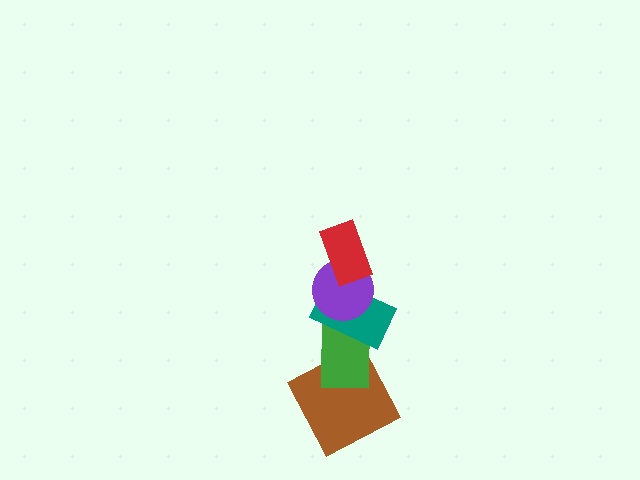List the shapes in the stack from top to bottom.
From top to bottom: the red rectangle, the purple circle, the teal rectangle, the green rectangle, the brown square.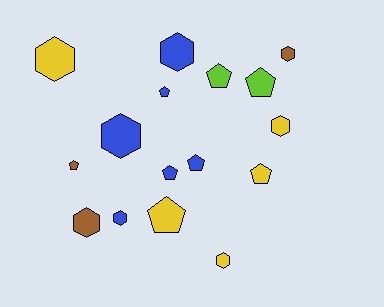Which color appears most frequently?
Blue, with 6 objects.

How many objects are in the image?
There are 16 objects.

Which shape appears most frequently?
Pentagon, with 8 objects.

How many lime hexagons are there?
There are no lime hexagons.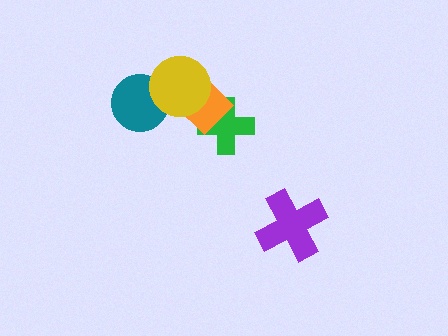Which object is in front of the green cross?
The orange diamond is in front of the green cross.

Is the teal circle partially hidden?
Yes, it is partially covered by another shape.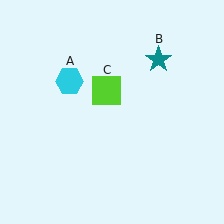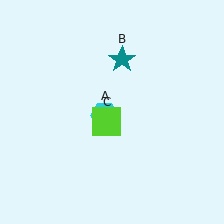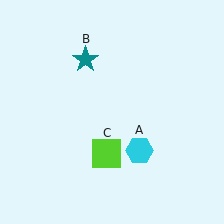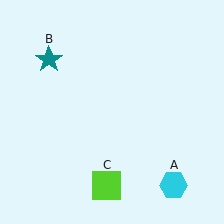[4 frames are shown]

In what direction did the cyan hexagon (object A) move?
The cyan hexagon (object A) moved down and to the right.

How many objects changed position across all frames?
3 objects changed position: cyan hexagon (object A), teal star (object B), lime square (object C).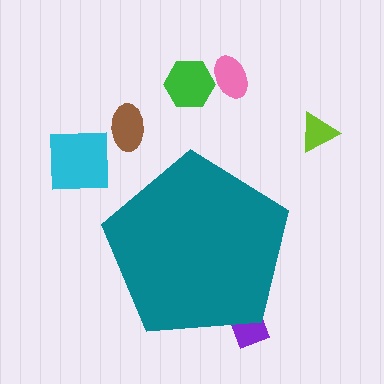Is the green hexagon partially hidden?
No, the green hexagon is fully visible.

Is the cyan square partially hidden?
No, the cyan square is fully visible.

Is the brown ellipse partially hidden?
No, the brown ellipse is fully visible.